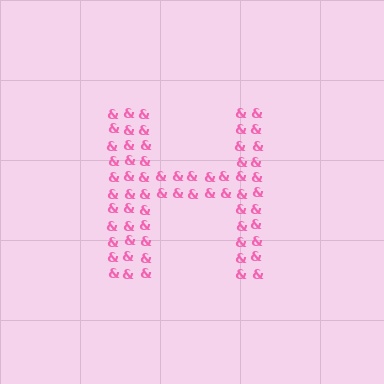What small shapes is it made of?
It is made of small ampersands.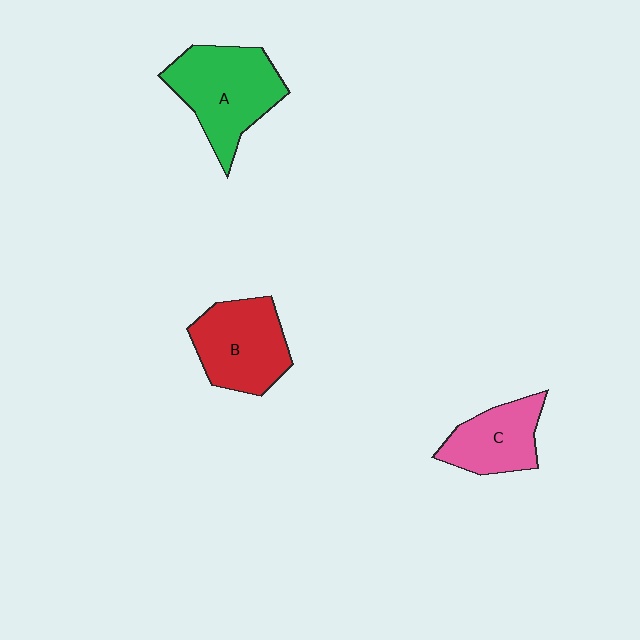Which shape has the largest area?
Shape A (green).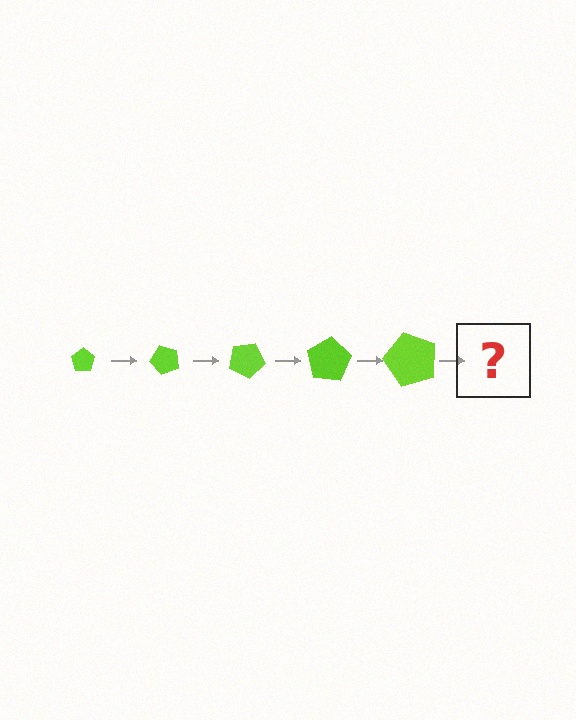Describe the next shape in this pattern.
It should be a pentagon, larger than the previous one and rotated 250 degrees from the start.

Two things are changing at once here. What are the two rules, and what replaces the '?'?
The two rules are that the pentagon grows larger each step and it rotates 50 degrees each step. The '?' should be a pentagon, larger than the previous one and rotated 250 degrees from the start.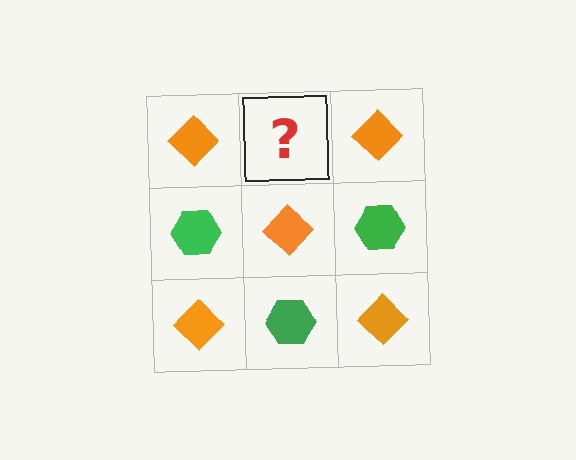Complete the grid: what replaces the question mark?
The question mark should be replaced with a green hexagon.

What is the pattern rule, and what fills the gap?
The rule is that it alternates orange diamond and green hexagon in a checkerboard pattern. The gap should be filled with a green hexagon.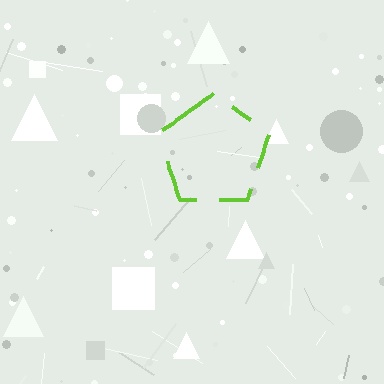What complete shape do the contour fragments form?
The contour fragments form a pentagon.